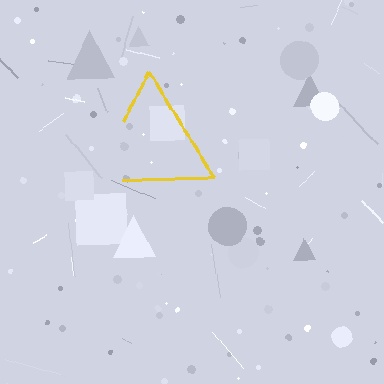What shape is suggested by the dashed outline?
The dashed outline suggests a triangle.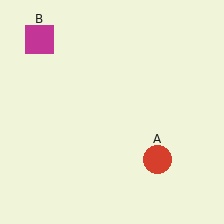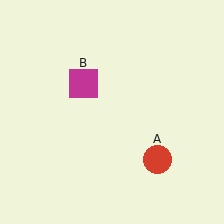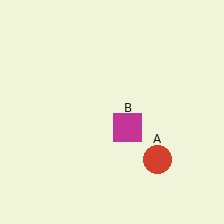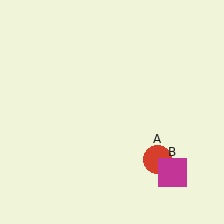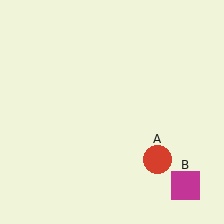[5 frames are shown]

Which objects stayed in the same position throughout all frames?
Red circle (object A) remained stationary.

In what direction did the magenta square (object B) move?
The magenta square (object B) moved down and to the right.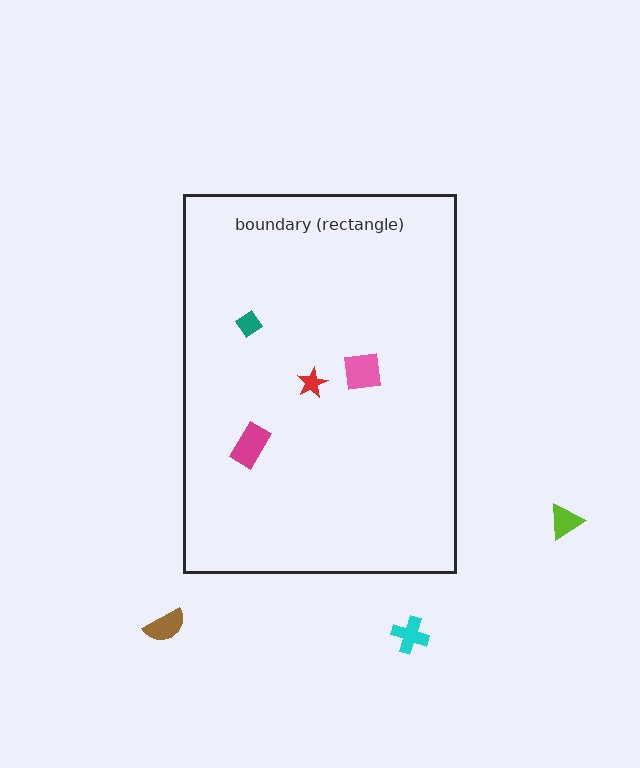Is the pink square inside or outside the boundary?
Inside.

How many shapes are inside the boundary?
4 inside, 3 outside.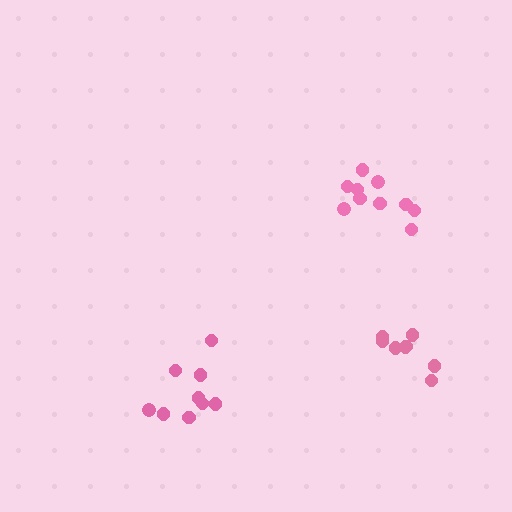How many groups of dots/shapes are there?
There are 3 groups.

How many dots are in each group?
Group 1: 10 dots, Group 2: 9 dots, Group 3: 8 dots (27 total).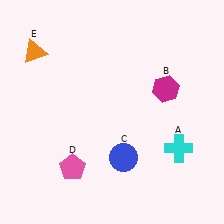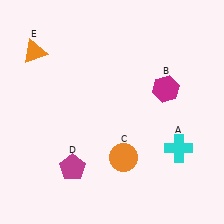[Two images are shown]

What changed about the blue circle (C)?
In Image 1, C is blue. In Image 2, it changed to orange.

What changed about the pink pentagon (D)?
In Image 1, D is pink. In Image 2, it changed to magenta.